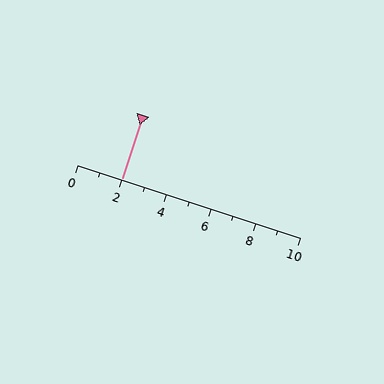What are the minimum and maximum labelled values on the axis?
The axis runs from 0 to 10.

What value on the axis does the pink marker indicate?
The marker indicates approximately 2.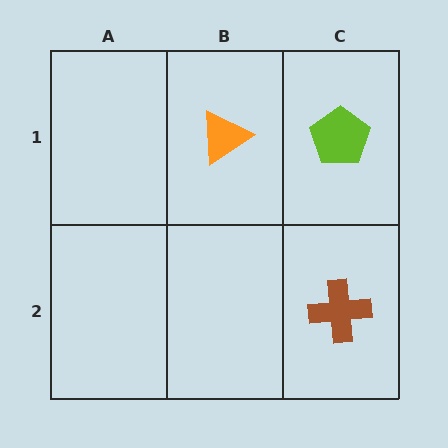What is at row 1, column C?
A lime pentagon.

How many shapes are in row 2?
1 shape.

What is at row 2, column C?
A brown cross.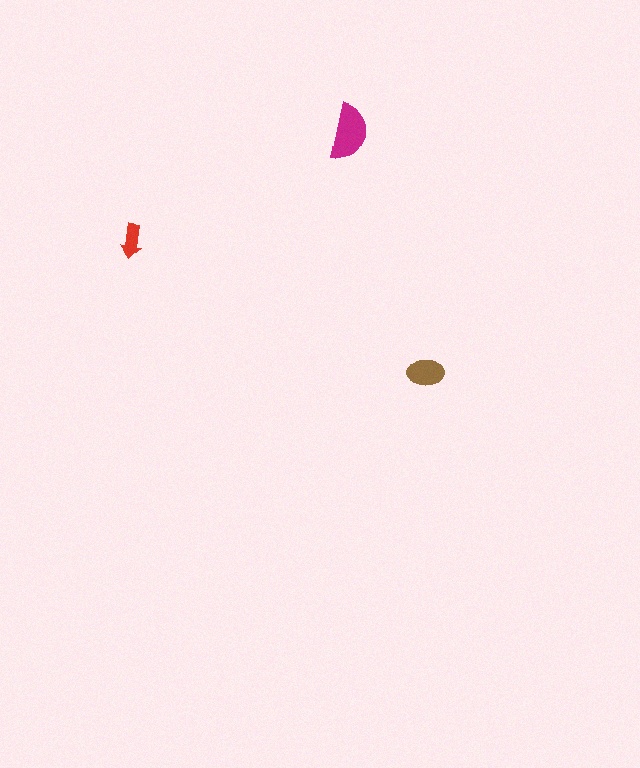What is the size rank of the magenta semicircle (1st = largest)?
1st.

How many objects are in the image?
There are 3 objects in the image.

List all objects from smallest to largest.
The red arrow, the brown ellipse, the magenta semicircle.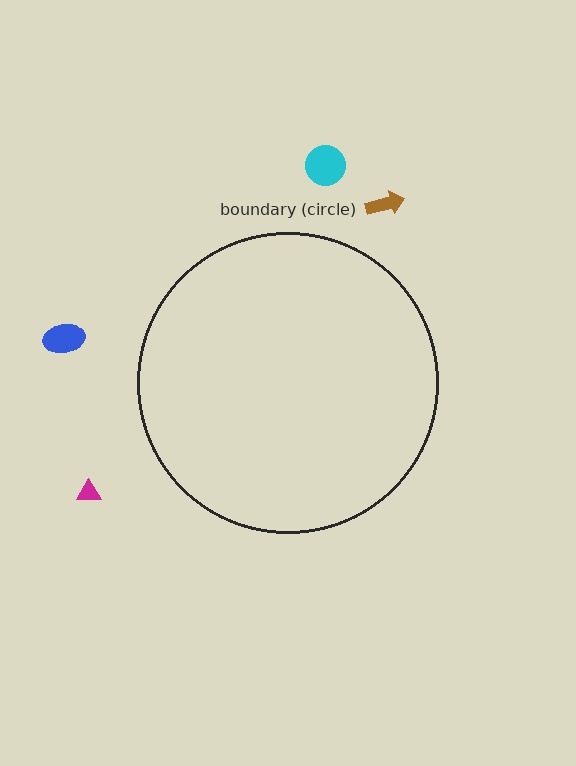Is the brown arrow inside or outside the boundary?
Outside.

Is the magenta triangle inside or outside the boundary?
Outside.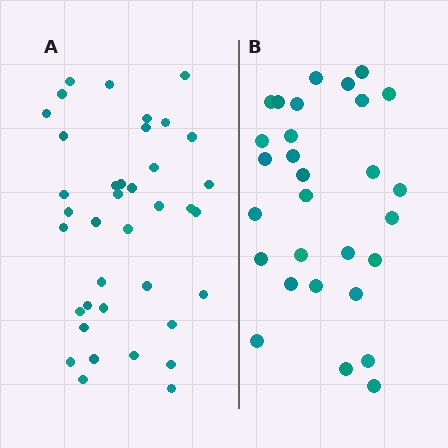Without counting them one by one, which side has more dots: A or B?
Region A (the left region) has more dots.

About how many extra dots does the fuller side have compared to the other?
Region A has roughly 8 or so more dots than region B.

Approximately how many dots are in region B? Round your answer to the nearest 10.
About 30 dots. (The exact count is 29, which rounds to 30.)